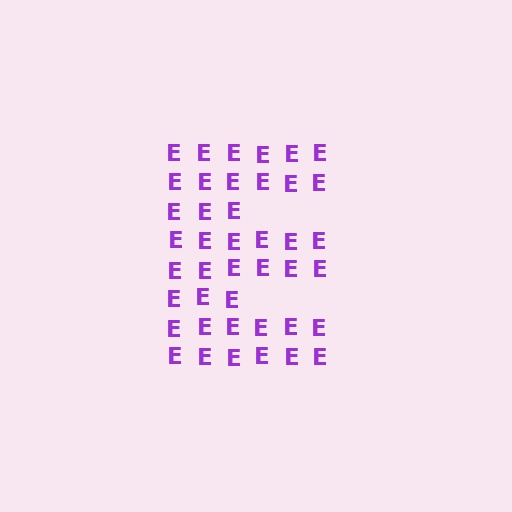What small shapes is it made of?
It is made of small letter E's.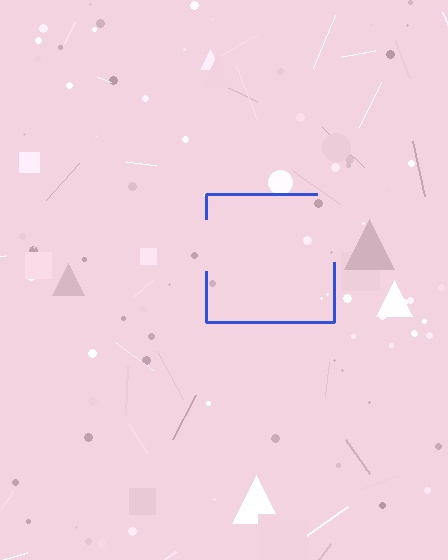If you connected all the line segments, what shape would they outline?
They would outline a square.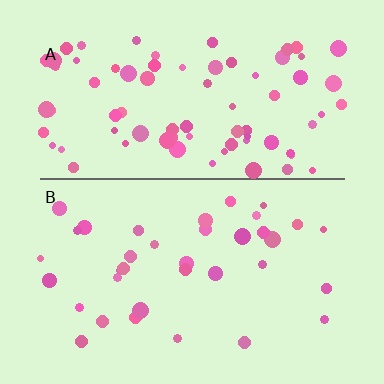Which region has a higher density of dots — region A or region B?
A (the top).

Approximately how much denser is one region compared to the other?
Approximately 2.2× — region A over region B.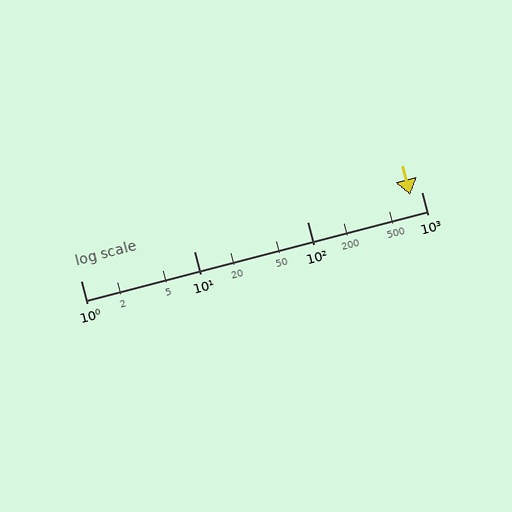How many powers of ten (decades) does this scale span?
The scale spans 3 decades, from 1 to 1000.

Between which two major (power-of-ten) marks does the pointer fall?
The pointer is between 100 and 1000.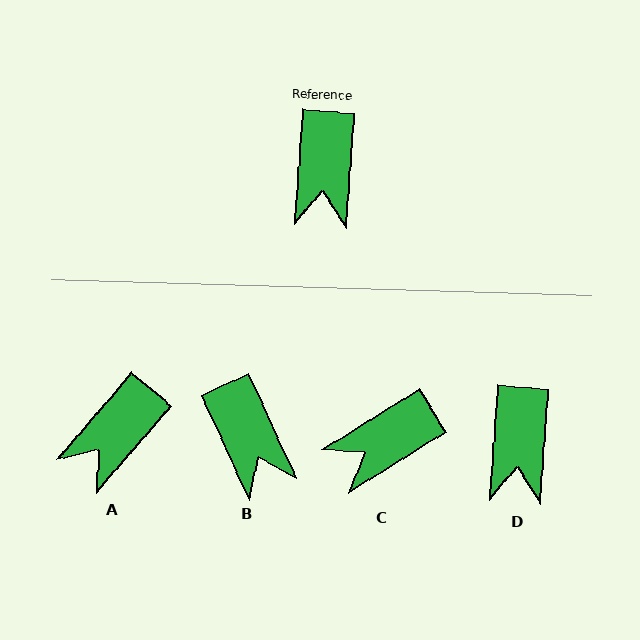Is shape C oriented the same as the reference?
No, it is off by about 54 degrees.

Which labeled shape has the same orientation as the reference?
D.